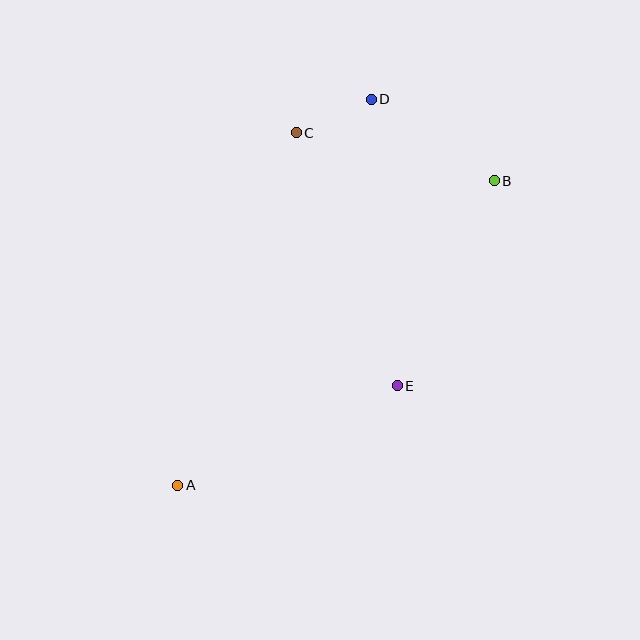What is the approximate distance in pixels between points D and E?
The distance between D and E is approximately 288 pixels.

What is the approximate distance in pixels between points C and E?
The distance between C and E is approximately 272 pixels.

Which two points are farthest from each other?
Points A and B are farthest from each other.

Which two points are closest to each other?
Points C and D are closest to each other.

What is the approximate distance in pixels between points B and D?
The distance between B and D is approximately 147 pixels.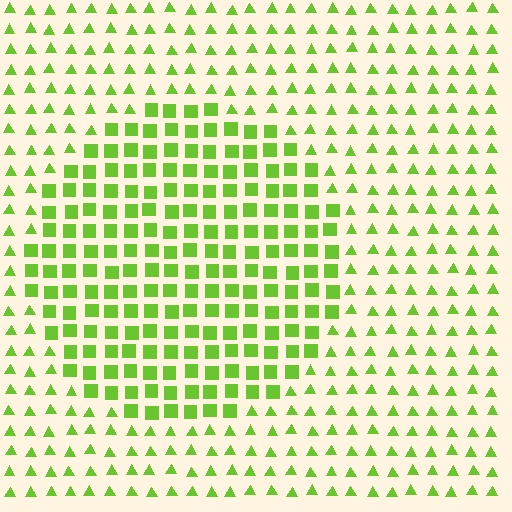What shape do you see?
I see a circle.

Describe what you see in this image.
The image is filled with small lime elements arranged in a uniform grid. A circle-shaped region contains squares, while the surrounding area contains triangles. The boundary is defined purely by the change in element shape.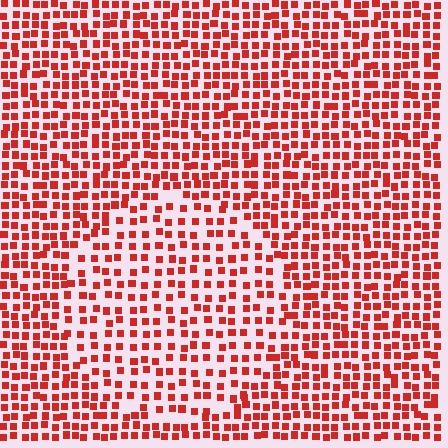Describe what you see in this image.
The image contains small red elements arranged at two different densities. A circle-shaped region is visible where the elements are less densely packed than the surrounding area.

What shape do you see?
I see a circle.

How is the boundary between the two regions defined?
The boundary is defined by a change in element density (approximately 1.6x ratio). All elements are the same color, size, and shape.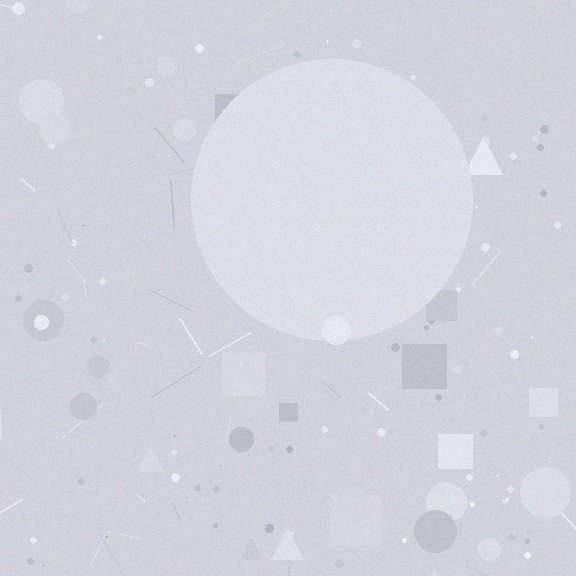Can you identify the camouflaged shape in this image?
The camouflaged shape is a circle.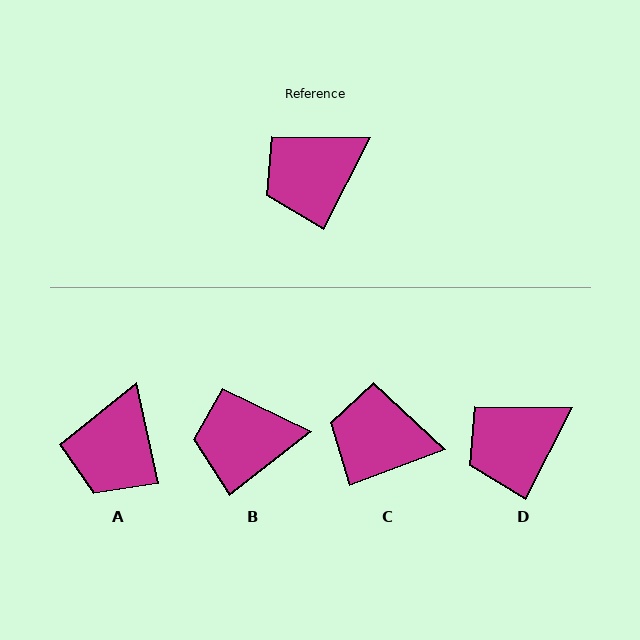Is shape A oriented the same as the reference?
No, it is off by about 40 degrees.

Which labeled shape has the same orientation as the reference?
D.